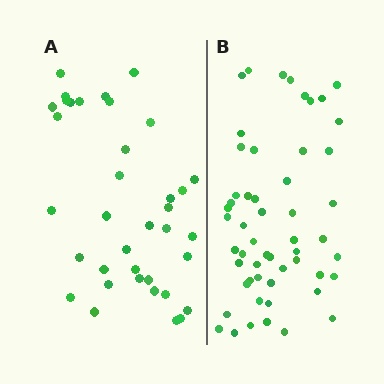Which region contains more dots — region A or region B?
Region B (the right region) has more dots.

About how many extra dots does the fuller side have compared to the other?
Region B has approximately 15 more dots than region A.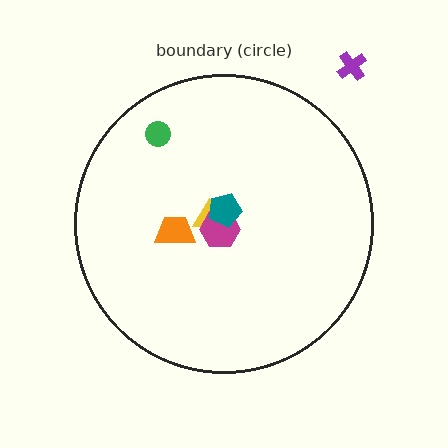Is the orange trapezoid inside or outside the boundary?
Inside.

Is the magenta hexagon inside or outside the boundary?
Inside.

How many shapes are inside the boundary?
5 inside, 1 outside.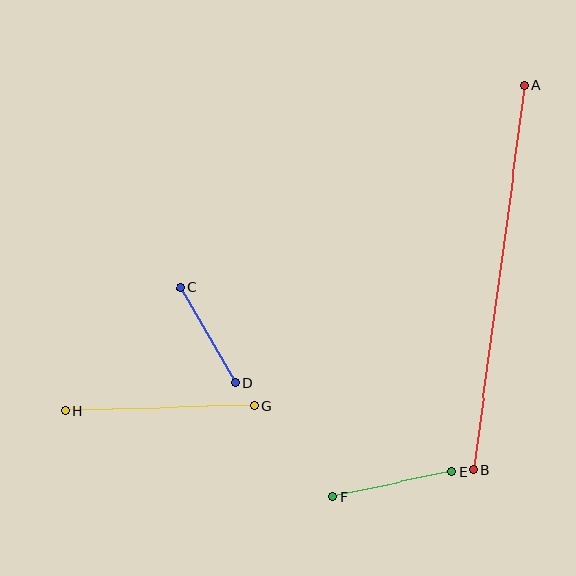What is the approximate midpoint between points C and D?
The midpoint is at approximately (208, 335) pixels.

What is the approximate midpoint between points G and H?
The midpoint is at approximately (159, 409) pixels.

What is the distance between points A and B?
The distance is approximately 388 pixels.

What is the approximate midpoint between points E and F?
The midpoint is at approximately (392, 484) pixels.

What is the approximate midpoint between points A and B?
The midpoint is at approximately (499, 277) pixels.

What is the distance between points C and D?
The distance is approximately 110 pixels.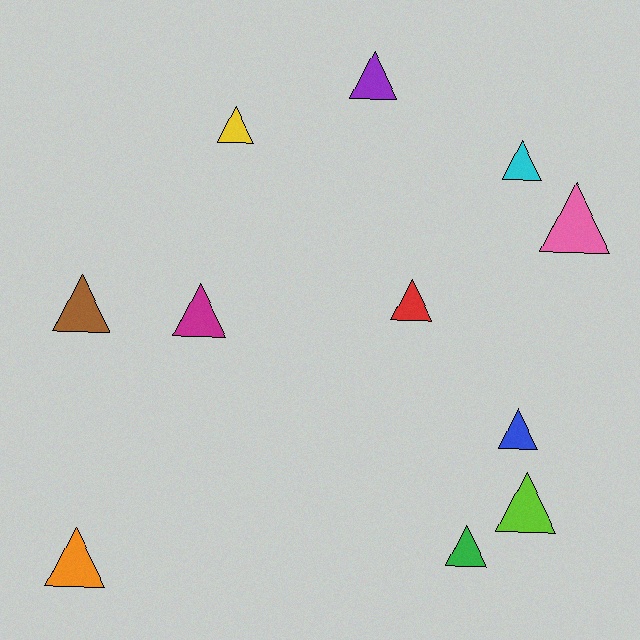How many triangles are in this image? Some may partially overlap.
There are 11 triangles.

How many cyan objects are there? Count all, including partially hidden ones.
There is 1 cyan object.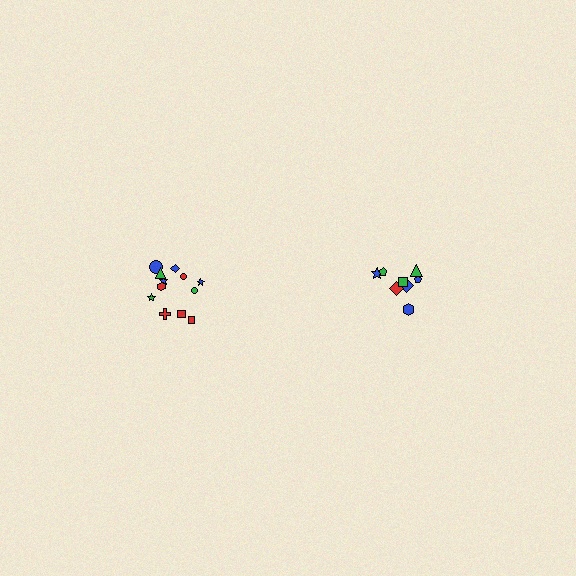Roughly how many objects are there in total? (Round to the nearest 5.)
Roughly 20 objects in total.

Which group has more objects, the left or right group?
The left group.